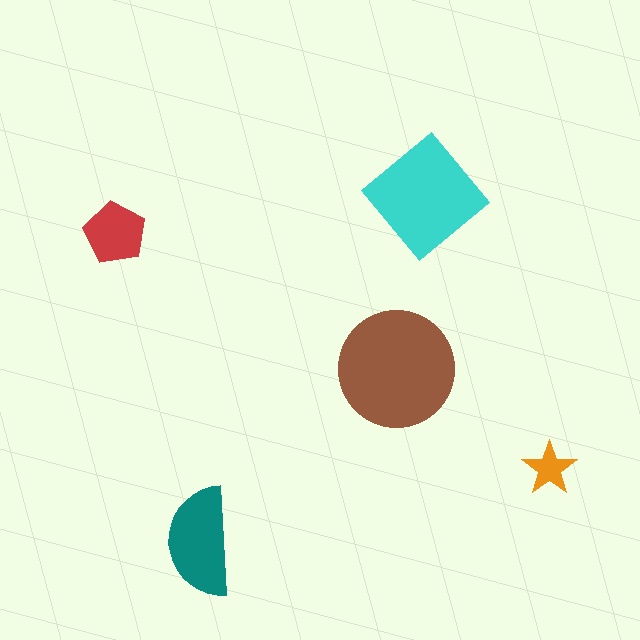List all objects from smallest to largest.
The orange star, the red pentagon, the teal semicircle, the cyan diamond, the brown circle.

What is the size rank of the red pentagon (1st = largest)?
4th.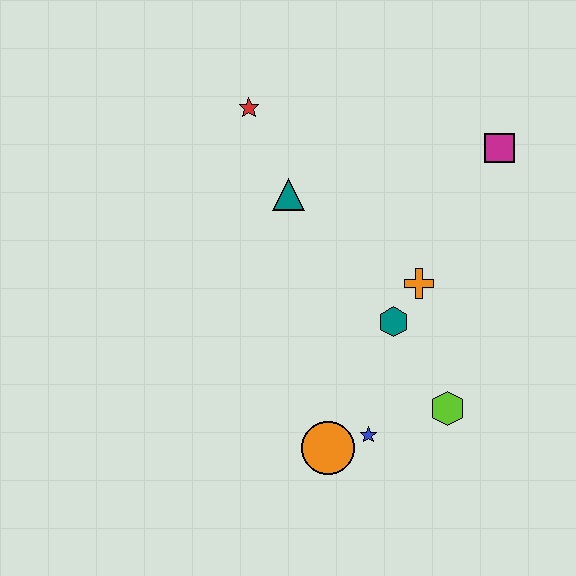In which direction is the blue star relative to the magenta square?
The blue star is below the magenta square.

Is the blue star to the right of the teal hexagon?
No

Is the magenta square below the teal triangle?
No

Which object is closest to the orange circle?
The blue star is closest to the orange circle.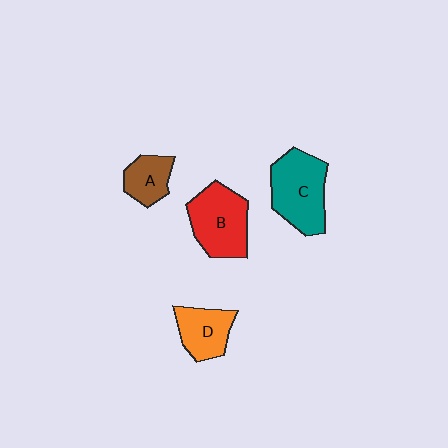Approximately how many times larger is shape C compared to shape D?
Approximately 1.6 times.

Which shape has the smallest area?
Shape A (brown).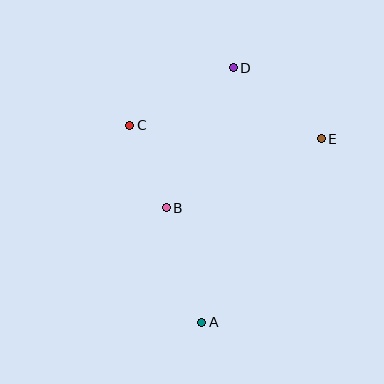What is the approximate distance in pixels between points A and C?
The distance between A and C is approximately 209 pixels.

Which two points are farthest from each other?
Points A and D are farthest from each other.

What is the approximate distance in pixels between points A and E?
The distance between A and E is approximately 219 pixels.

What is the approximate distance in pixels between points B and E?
The distance between B and E is approximately 170 pixels.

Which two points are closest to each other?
Points B and C are closest to each other.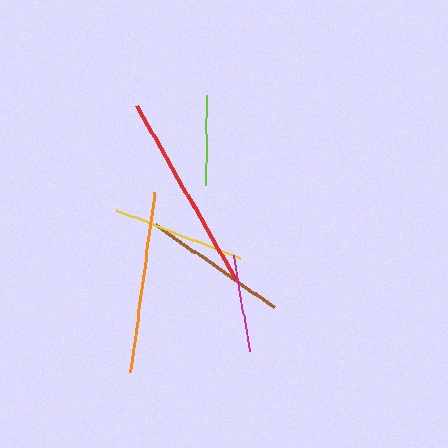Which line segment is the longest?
The red line is the longest at approximately 199 pixels.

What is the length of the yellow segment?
The yellow segment is approximately 132 pixels long.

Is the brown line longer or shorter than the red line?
The red line is longer than the brown line.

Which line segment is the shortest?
The lime line is the shortest at approximately 90 pixels.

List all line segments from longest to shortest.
From longest to shortest: red, orange, brown, yellow, magenta, lime.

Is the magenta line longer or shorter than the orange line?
The orange line is longer than the magenta line.